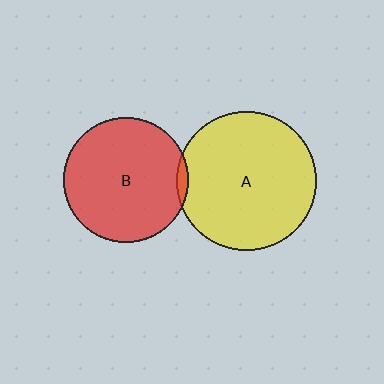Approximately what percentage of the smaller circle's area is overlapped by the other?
Approximately 5%.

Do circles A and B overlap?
Yes.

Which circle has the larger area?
Circle A (yellow).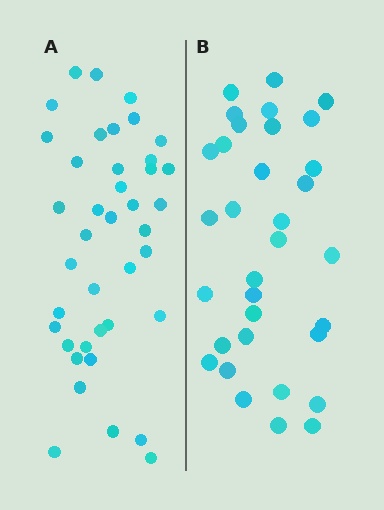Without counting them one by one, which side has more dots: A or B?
Region A (the left region) has more dots.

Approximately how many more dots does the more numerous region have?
Region A has roughly 8 or so more dots than region B.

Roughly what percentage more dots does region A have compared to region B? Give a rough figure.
About 20% more.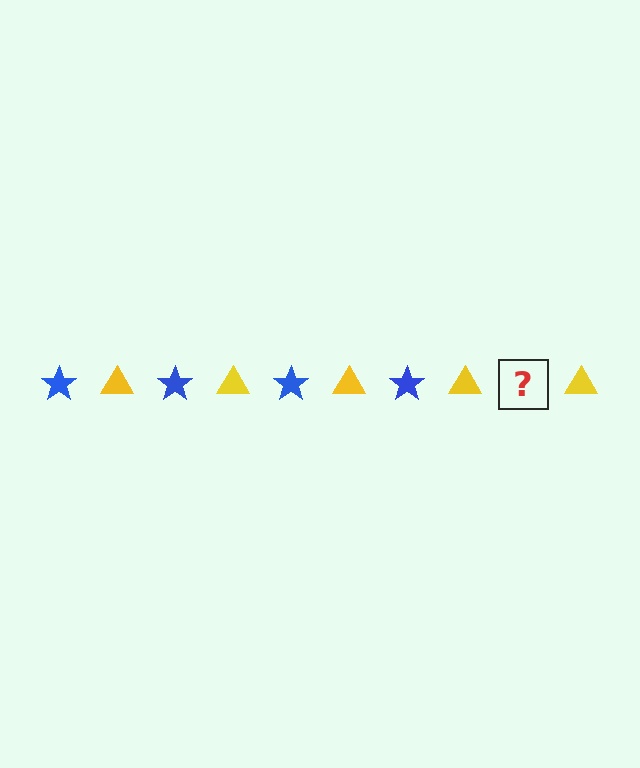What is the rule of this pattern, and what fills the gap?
The rule is that the pattern alternates between blue star and yellow triangle. The gap should be filled with a blue star.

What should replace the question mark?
The question mark should be replaced with a blue star.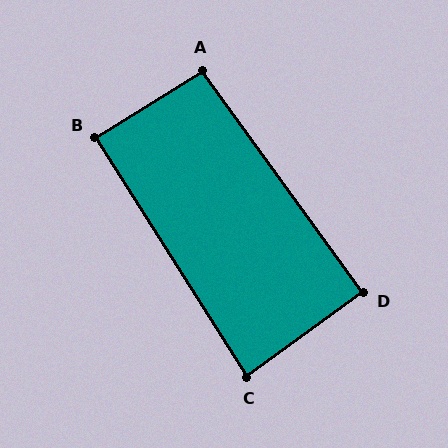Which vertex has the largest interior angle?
A, at approximately 94 degrees.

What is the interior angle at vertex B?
Approximately 90 degrees (approximately right).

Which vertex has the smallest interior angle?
C, at approximately 86 degrees.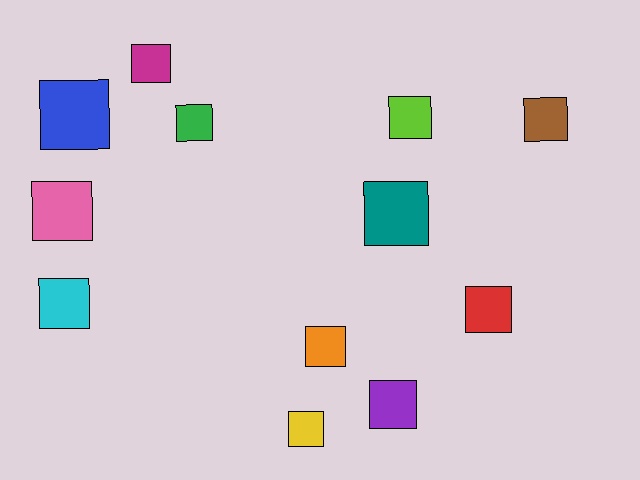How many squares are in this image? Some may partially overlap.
There are 12 squares.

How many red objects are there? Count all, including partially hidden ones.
There is 1 red object.